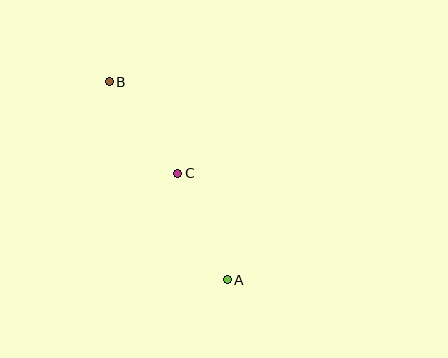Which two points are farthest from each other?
Points A and B are farthest from each other.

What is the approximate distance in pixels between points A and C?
The distance between A and C is approximately 117 pixels.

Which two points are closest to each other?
Points B and C are closest to each other.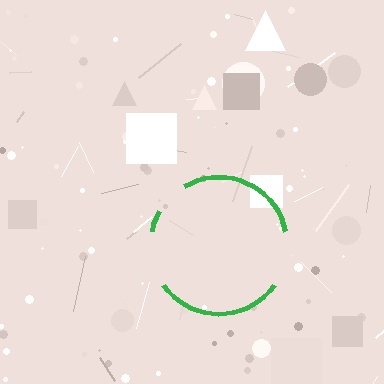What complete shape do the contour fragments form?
The contour fragments form a circle.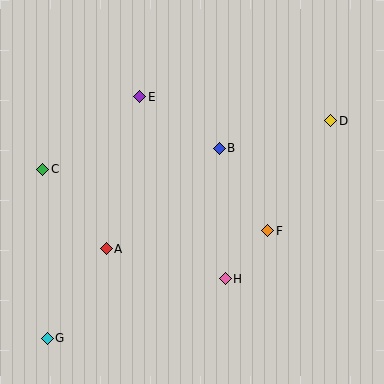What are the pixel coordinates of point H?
Point H is at (225, 279).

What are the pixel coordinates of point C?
Point C is at (43, 169).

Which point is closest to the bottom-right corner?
Point H is closest to the bottom-right corner.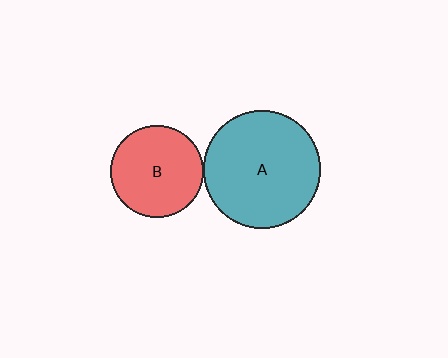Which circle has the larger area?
Circle A (teal).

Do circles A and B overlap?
Yes.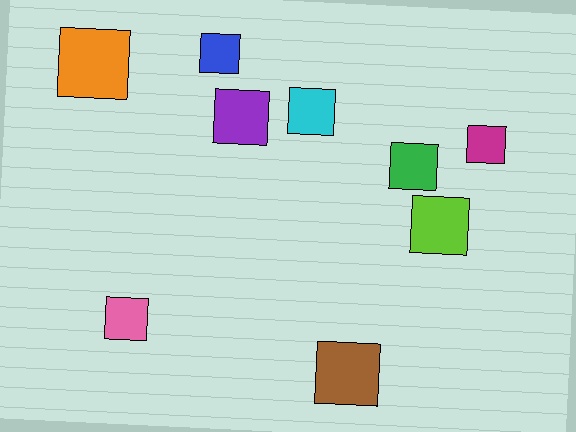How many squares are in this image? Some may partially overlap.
There are 9 squares.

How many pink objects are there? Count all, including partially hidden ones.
There is 1 pink object.